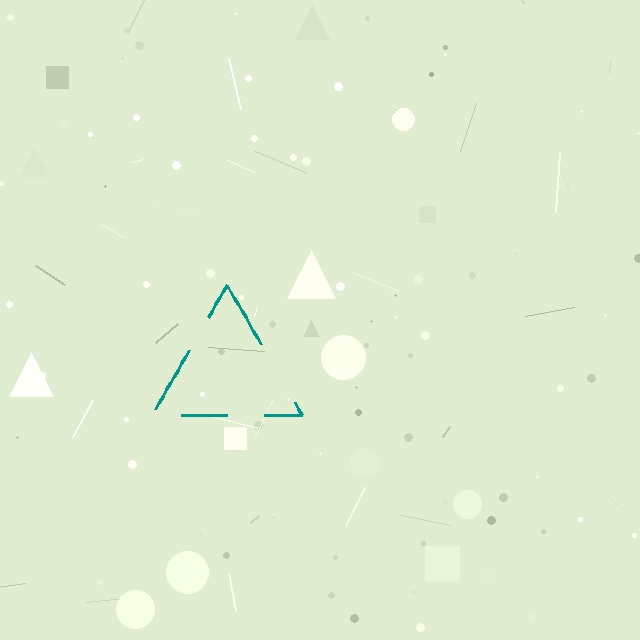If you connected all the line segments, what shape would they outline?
They would outline a triangle.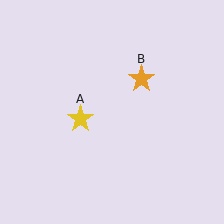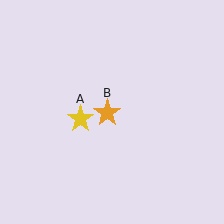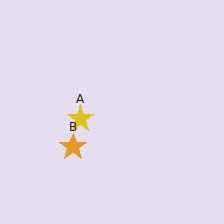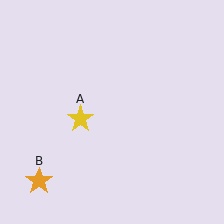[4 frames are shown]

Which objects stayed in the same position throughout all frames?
Yellow star (object A) remained stationary.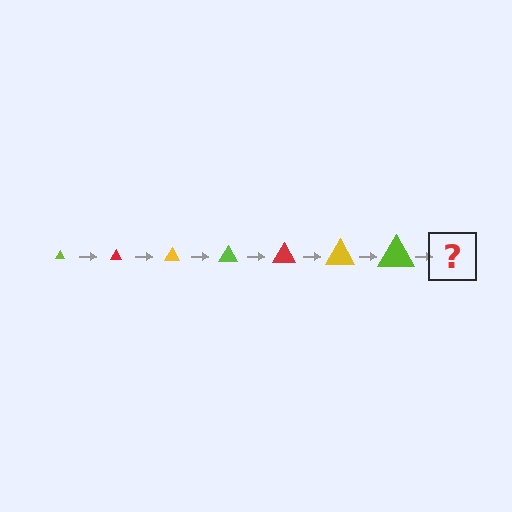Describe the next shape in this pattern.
It should be a red triangle, larger than the previous one.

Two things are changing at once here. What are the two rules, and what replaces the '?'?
The two rules are that the triangle grows larger each step and the color cycles through lime, red, and yellow. The '?' should be a red triangle, larger than the previous one.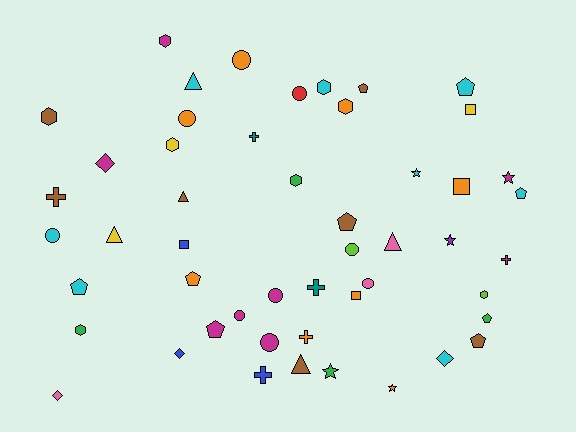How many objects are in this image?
There are 50 objects.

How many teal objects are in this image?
There are 2 teal objects.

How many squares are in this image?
There are 4 squares.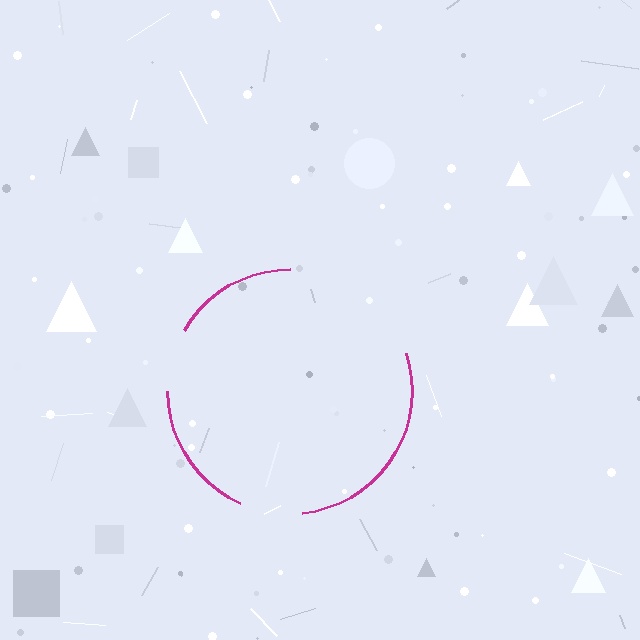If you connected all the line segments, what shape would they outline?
They would outline a circle.